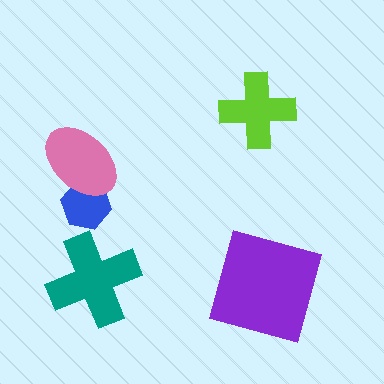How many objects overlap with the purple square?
0 objects overlap with the purple square.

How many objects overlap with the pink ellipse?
1 object overlaps with the pink ellipse.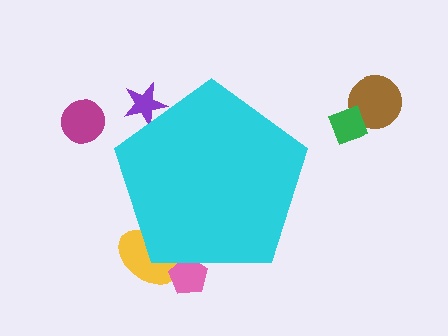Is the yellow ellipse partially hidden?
Yes, the yellow ellipse is partially hidden behind the cyan pentagon.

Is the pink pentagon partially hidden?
Yes, the pink pentagon is partially hidden behind the cyan pentagon.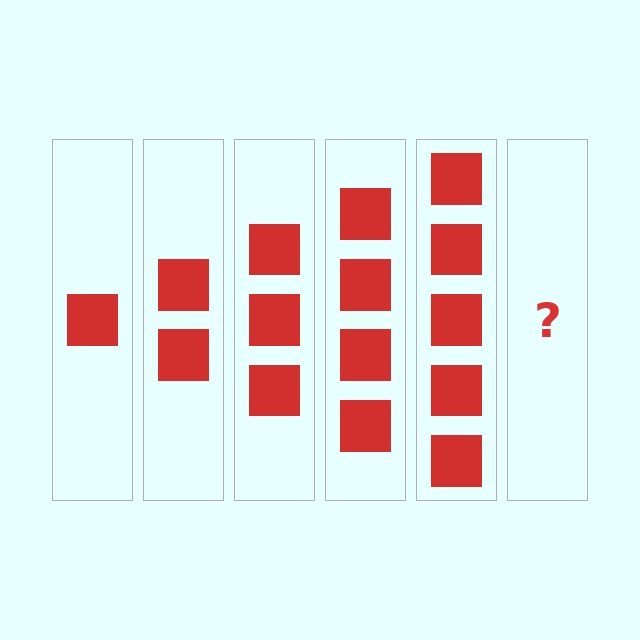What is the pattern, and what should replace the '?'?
The pattern is that each step adds one more square. The '?' should be 6 squares.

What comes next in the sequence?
The next element should be 6 squares.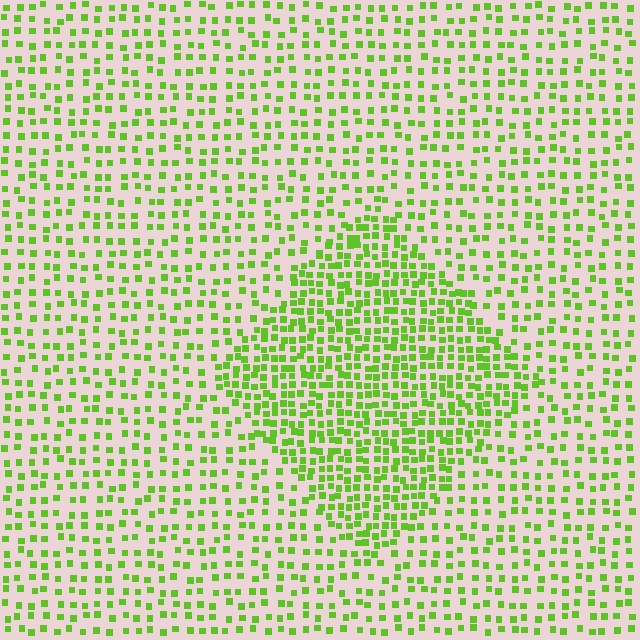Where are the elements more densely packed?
The elements are more densely packed inside the diamond boundary.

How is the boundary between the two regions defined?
The boundary is defined by a change in element density (approximately 2.0x ratio). All elements are the same color, size, and shape.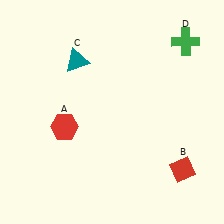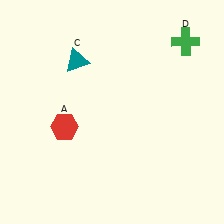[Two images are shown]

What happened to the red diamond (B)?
The red diamond (B) was removed in Image 2. It was in the bottom-right area of Image 1.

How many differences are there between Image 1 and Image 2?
There is 1 difference between the two images.